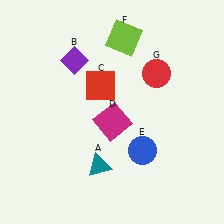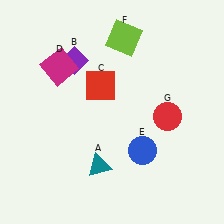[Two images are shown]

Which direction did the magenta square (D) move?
The magenta square (D) moved up.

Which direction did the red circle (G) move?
The red circle (G) moved down.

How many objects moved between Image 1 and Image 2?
2 objects moved between the two images.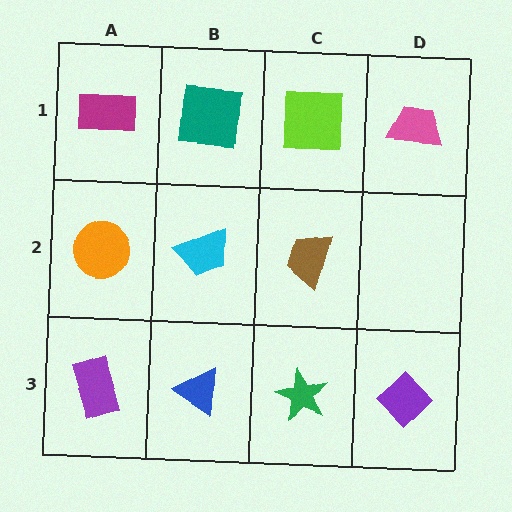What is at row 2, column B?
A cyan trapezoid.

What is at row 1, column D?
A pink trapezoid.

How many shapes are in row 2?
3 shapes.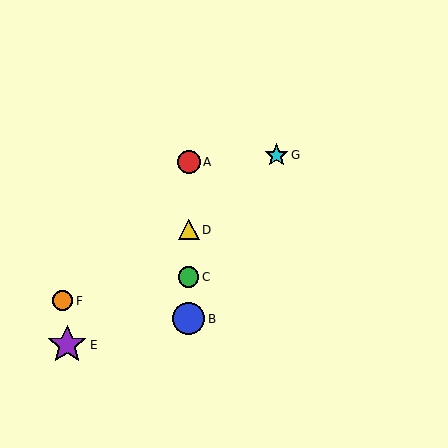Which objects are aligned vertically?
Objects A, B, C, D are aligned vertically.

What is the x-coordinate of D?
Object D is at x≈189.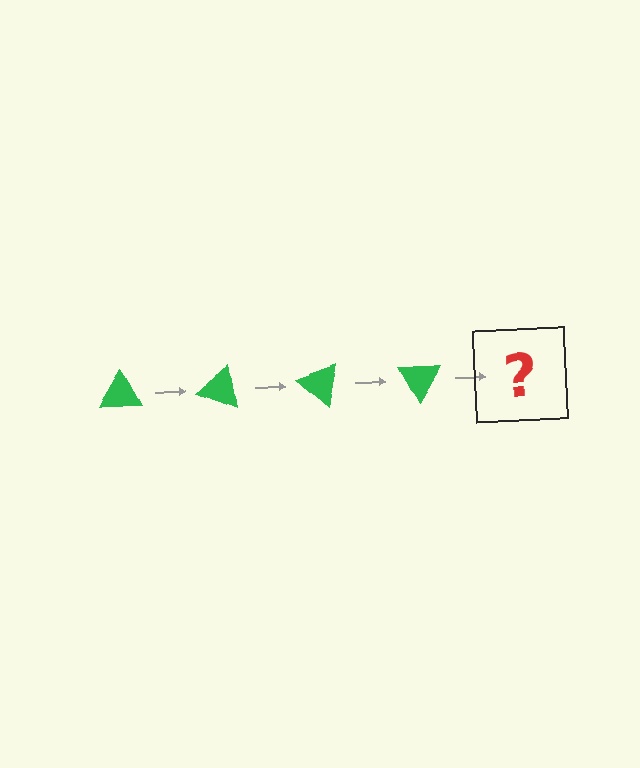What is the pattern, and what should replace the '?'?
The pattern is that the triangle rotates 20 degrees each step. The '?' should be a green triangle rotated 80 degrees.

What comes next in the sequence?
The next element should be a green triangle rotated 80 degrees.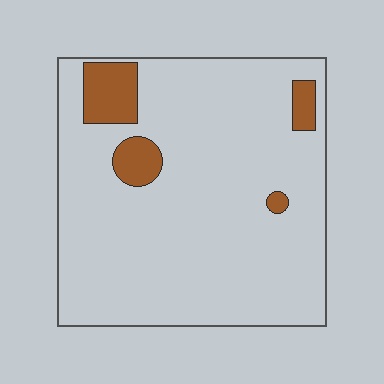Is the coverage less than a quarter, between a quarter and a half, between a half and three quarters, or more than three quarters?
Less than a quarter.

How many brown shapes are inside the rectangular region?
4.